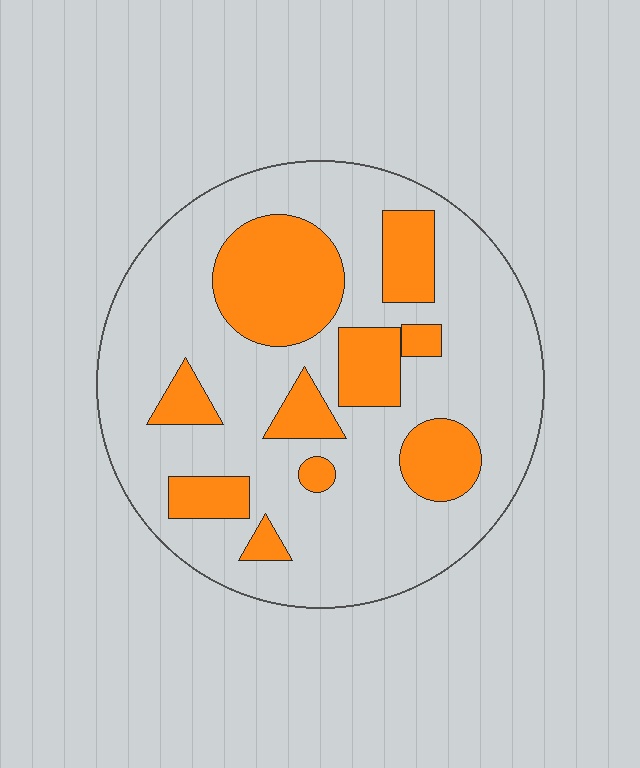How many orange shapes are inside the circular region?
10.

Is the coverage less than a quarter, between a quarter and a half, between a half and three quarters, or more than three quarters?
Between a quarter and a half.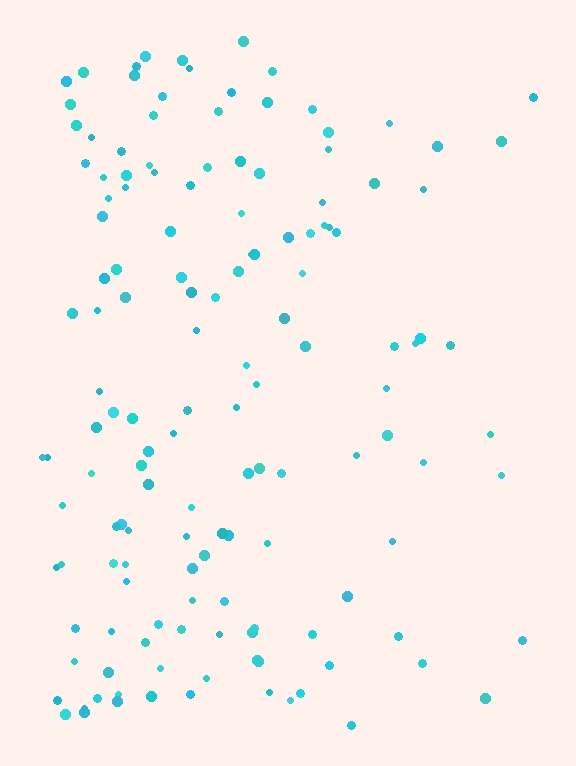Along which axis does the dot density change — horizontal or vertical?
Horizontal.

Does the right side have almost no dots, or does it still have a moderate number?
Still a moderate number, just noticeably fewer than the left.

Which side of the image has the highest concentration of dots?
The left.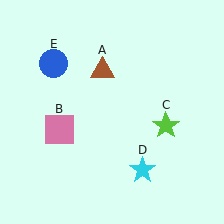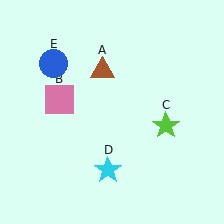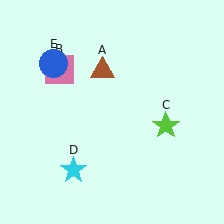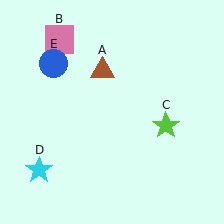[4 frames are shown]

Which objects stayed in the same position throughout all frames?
Brown triangle (object A) and lime star (object C) and blue circle (object E) remained stationary.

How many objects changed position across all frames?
2 objects changed position: pink square (object B), cyan star (object D).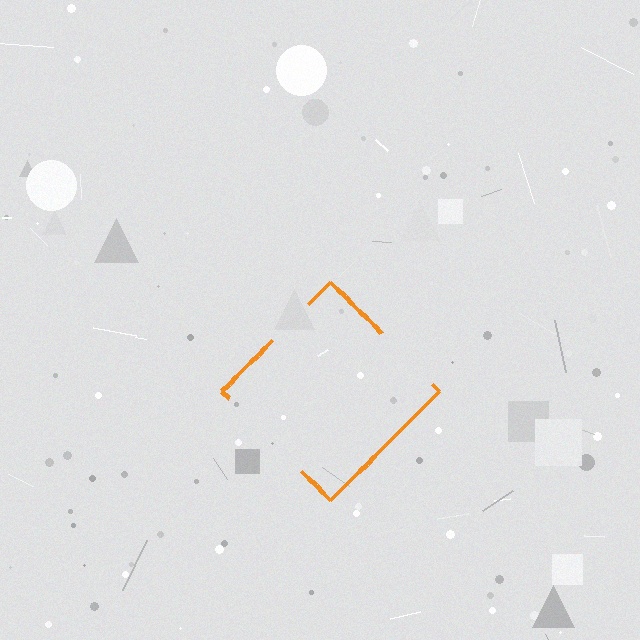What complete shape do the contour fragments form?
The contour fragments form a diamond.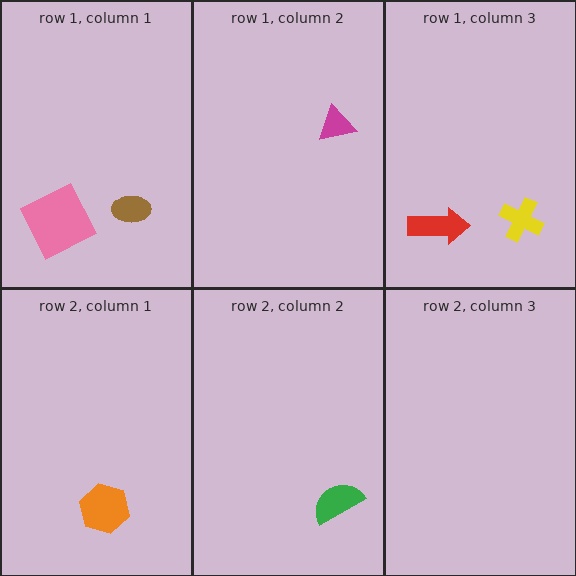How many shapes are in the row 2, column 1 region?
1.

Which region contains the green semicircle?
The row 2, column 2 region.